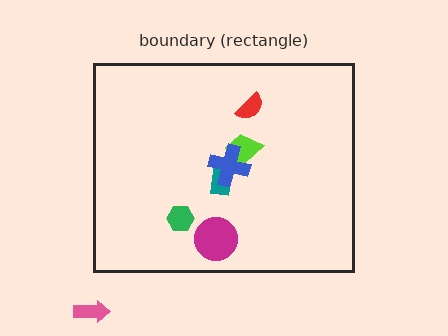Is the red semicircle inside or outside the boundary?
Inside.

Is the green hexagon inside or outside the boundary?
Inside.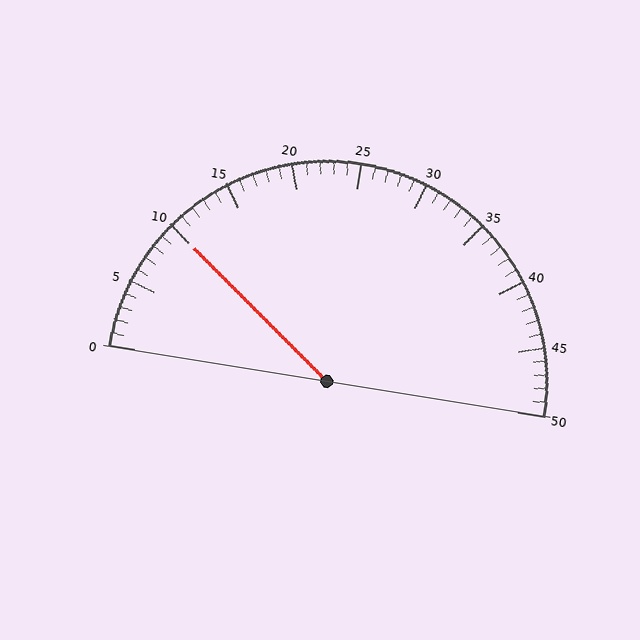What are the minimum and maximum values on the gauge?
The gauge ranges from 0 to 50.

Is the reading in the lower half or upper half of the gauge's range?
The reading is in the lower half of the range (0 to 50).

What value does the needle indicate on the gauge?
The needle indicates approximately 10.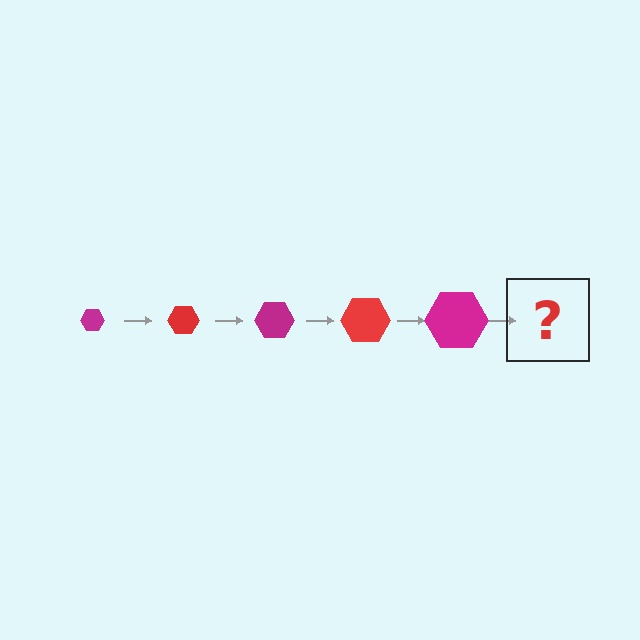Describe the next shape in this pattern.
It should be a red hexagon, larger than the previous one.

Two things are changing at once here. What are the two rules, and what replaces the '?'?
The two rules are that the hexagon grows larger each step and the color cycles through magenta and red. The '?' should be a red hexagon, larger than the previous one.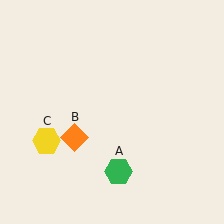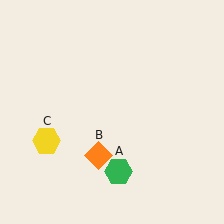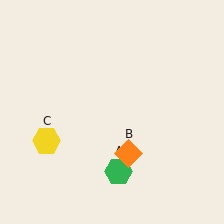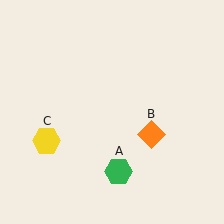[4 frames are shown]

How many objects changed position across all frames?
1 object changed position: orange diamond (object B).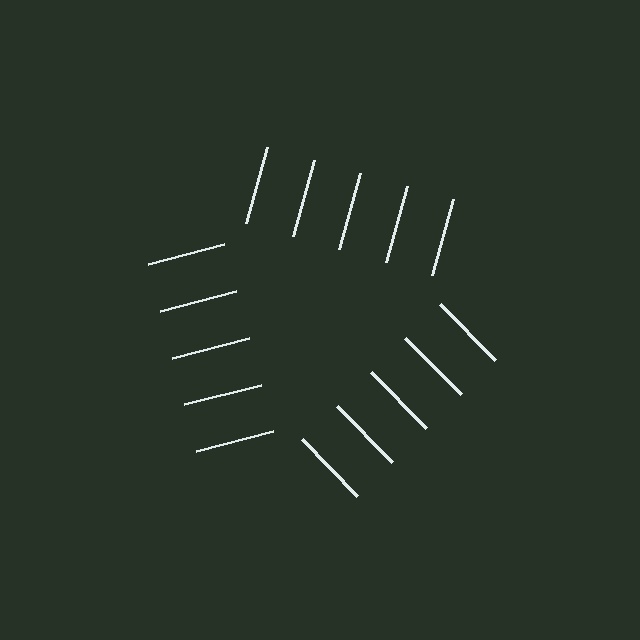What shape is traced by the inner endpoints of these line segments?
An illusory triangle — the line segments terminate on its edges but no continuous stroke is drawn.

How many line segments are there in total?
15 — 5 along each of the 3 edges.